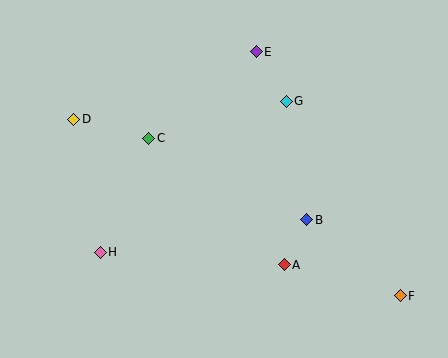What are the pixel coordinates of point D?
Point D is at (74, 119).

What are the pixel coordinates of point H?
Point H is at (100, 252).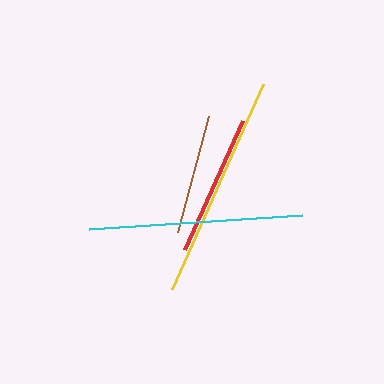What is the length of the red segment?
The red segment is approximately 141 pixels long.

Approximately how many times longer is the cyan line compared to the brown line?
The cyan line is approximately 1.8 times the length of the brown line.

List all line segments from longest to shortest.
From longest to shortest: yellow, cyan, red, brown.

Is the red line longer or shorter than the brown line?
The red line is longer than the brown line.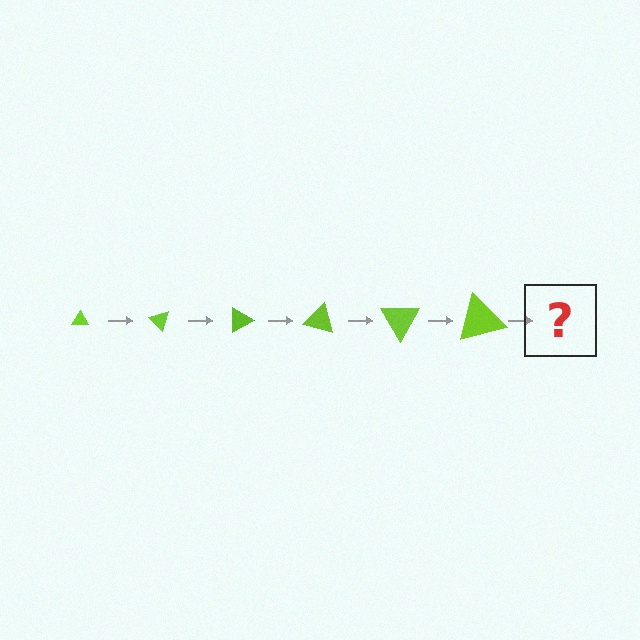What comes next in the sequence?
The next element should be a triangle, larger than the previous one and rotated 270 degrees from the start.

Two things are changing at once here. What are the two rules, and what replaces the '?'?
The two rules are that the triangle grows larger each step and it rotates 45 degrees each step. The '?' should be a triangle, larger than the previous one and rotated 270 degrees from the start.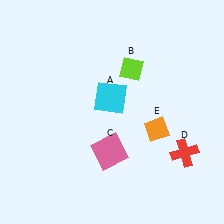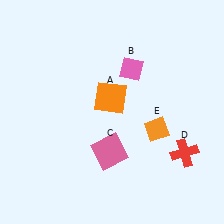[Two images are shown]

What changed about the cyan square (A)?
In Image 1, A is cyan. In Image 2, it changed to orange.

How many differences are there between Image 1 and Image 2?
There are 2 differences between the two images.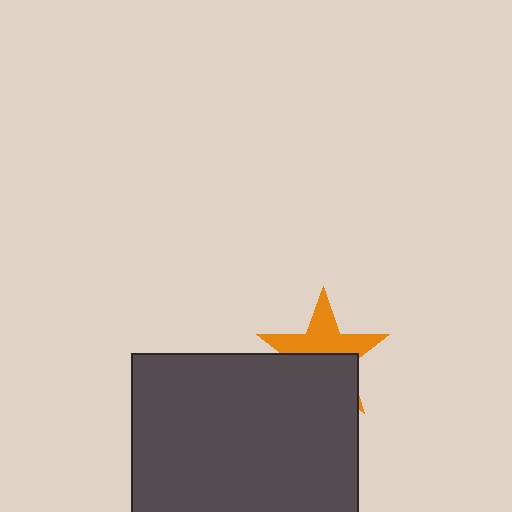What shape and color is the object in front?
The object in front is a dark gray rectangle.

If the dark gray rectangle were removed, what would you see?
You would see the complete orange star.